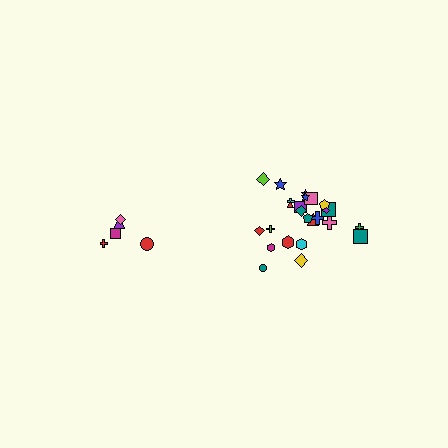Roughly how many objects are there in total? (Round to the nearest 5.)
Roughly 30 objects in total.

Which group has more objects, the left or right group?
The right group.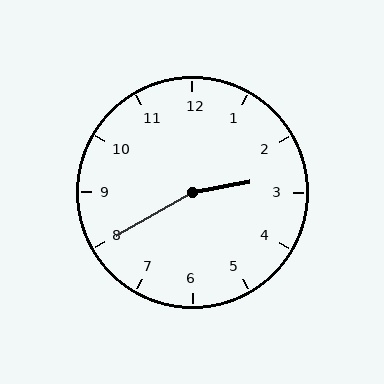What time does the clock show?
2:40.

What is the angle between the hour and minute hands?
Approximately 160 degrees.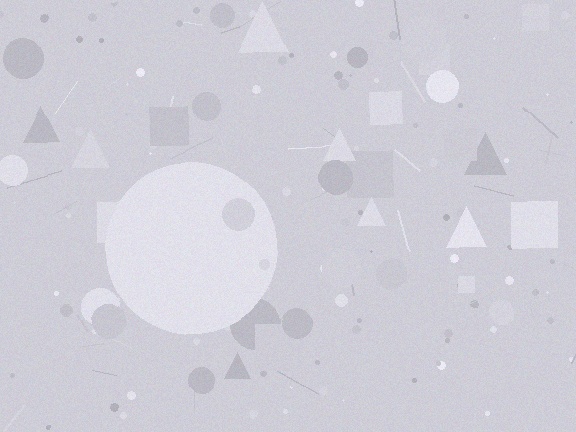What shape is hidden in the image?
A circle is hidden in the image.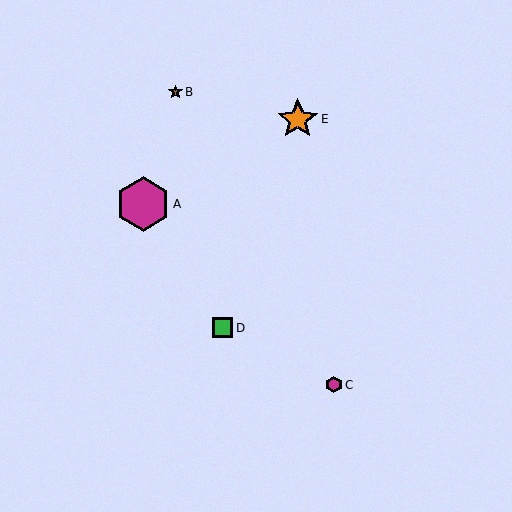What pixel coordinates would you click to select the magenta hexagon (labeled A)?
Click at (143, 204) to select the magenta hexagon A.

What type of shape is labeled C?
Shape C is a magenta hexagon.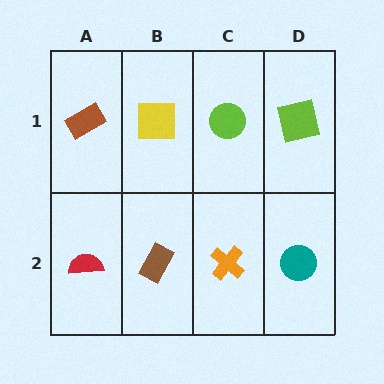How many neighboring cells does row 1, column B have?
3.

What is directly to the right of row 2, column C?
A teal circle.